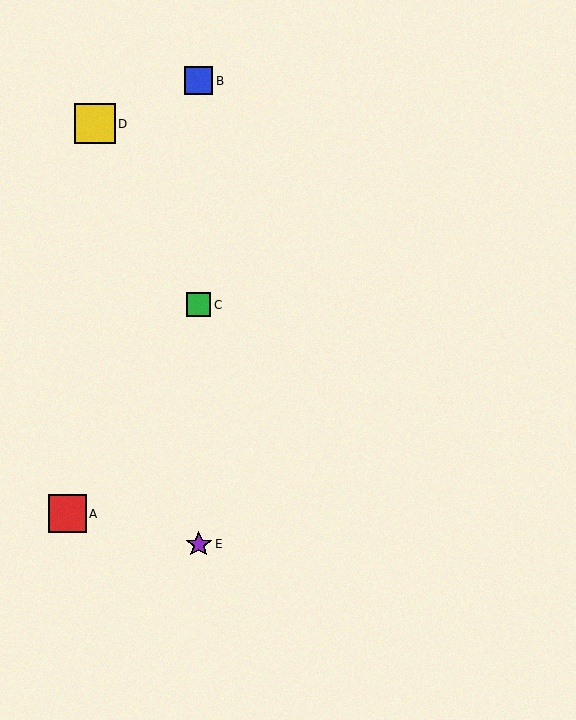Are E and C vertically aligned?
Yes, both are at x≈199.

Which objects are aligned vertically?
Objects B, C, E are aligned vertically.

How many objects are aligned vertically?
3 objects (B, C, E) are aligned vertically.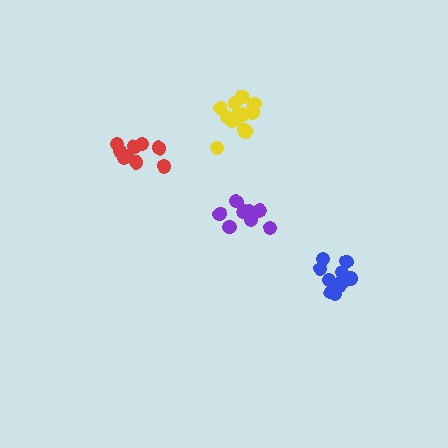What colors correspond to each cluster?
The clusters are colored: yellow, blue, purple, red.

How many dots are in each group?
Group 1: 14 dots, Group 2: 12 dots, Group 3: 9 dots, Group 4: 9 dots (44 total).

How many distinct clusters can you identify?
There are 4 distinct clusters.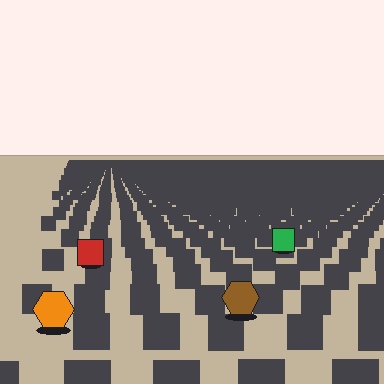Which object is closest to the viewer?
The orange hexagon is closest. The texture marks near it are larger and more spread out.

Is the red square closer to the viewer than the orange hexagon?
No. The orange hexagon is closer — you can tell from the texture gradient: the ground texture is coarser near it.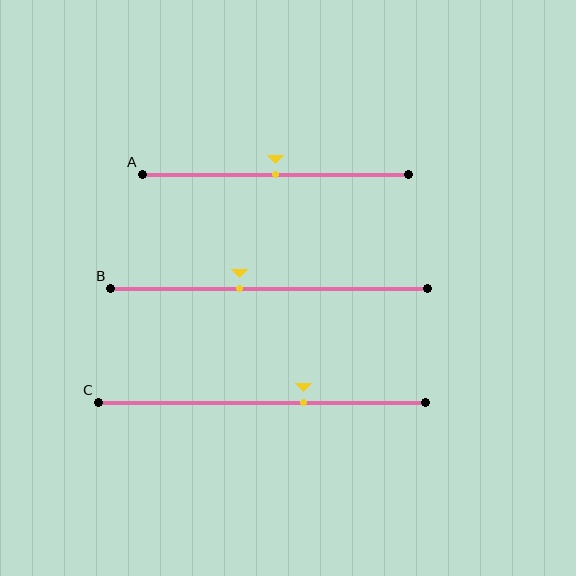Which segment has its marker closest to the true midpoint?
Segment A has its marker closest to the true midpoint.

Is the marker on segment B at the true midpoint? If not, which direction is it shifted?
No, the marker on segment B is shifted to the left by about 9% of the segment length.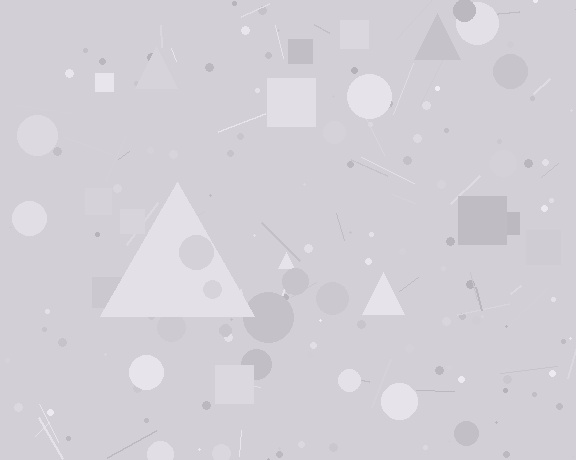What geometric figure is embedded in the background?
A triangle is embedded in the background.